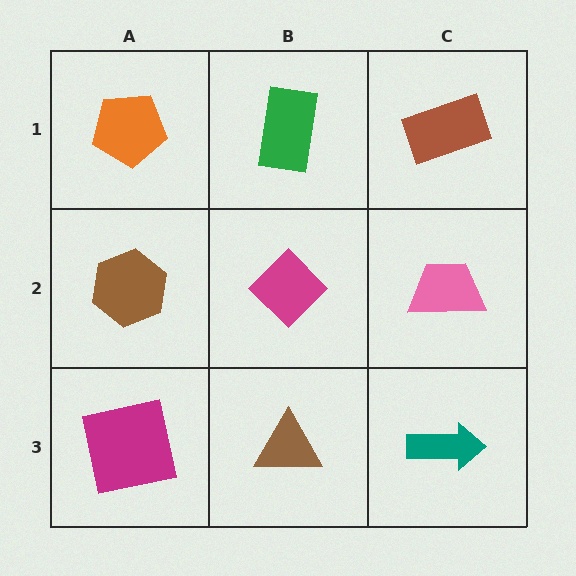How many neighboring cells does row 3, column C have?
2.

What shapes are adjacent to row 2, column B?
A green rectangle (row 1, column B), a brown triangle (row 3, column B), a brown hexagon (row 2, column A), a pink trapezoid (row 2, column C).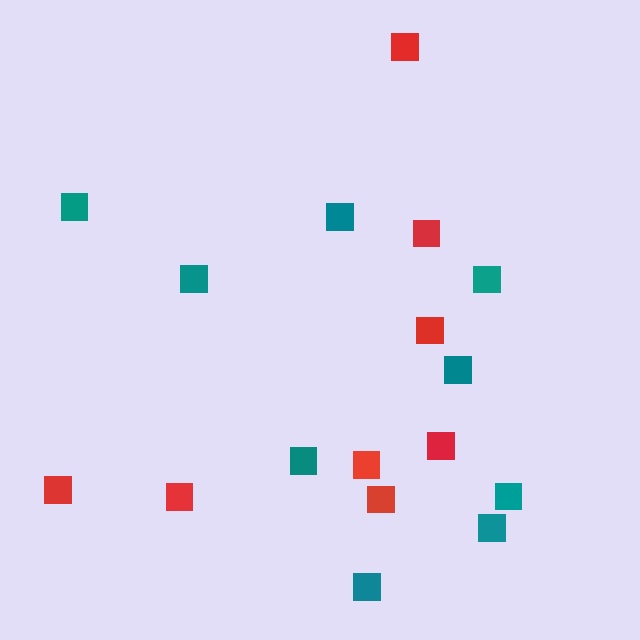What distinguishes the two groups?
There are 2 groups: one group of teal squares (9) and one group of red squares (8).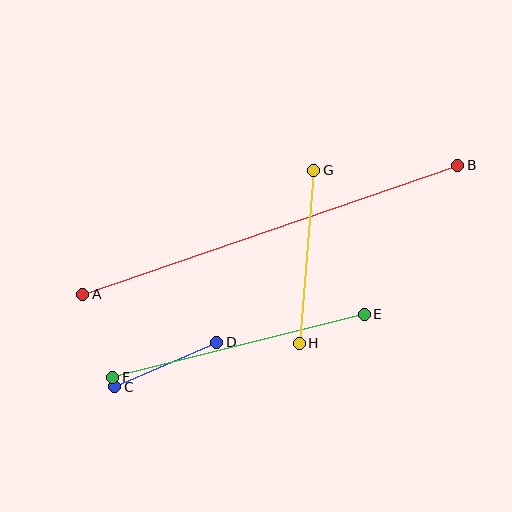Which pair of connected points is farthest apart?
Points A and B are farthest apart.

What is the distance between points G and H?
The distance is approximately 174 pixels.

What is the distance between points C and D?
The distance is approximately 111 pixels.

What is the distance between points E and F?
The distance is approximately 259 pixels.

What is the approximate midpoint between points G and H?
The midpoint is at approximately (306, 257) pixels.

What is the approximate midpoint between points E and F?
The midpoint is at approximately (238, 346) pixels.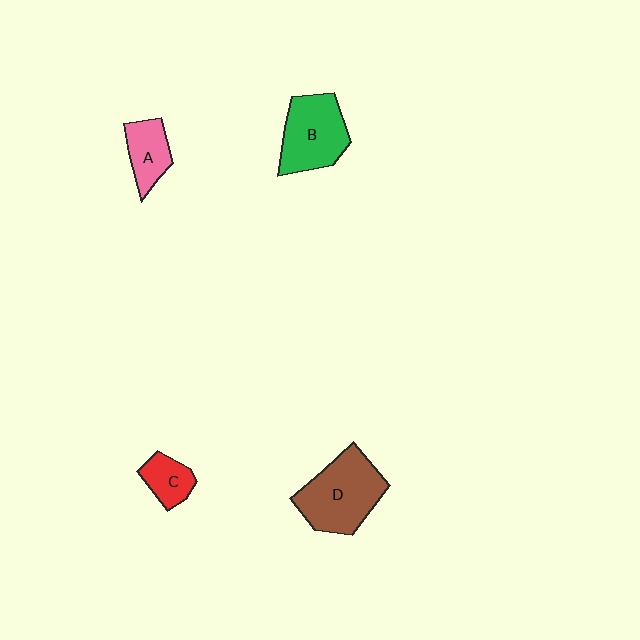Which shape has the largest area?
Shape D (brown).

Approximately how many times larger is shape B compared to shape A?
Approximately 1.7 times.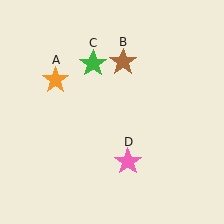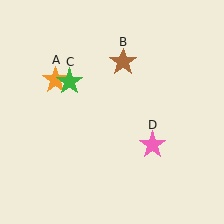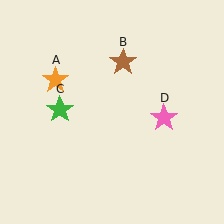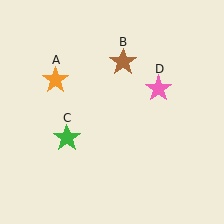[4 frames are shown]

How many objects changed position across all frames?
2 objects changed position: green star (object C), pink star (object D).